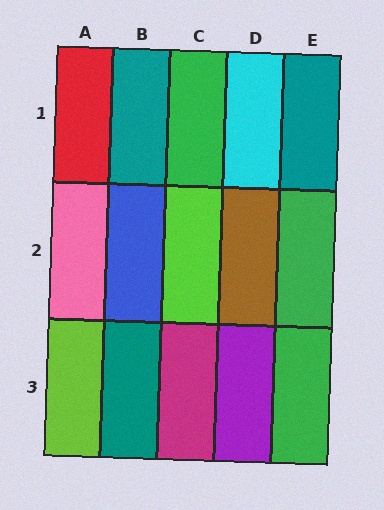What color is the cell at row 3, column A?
Lime.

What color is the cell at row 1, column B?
Teal.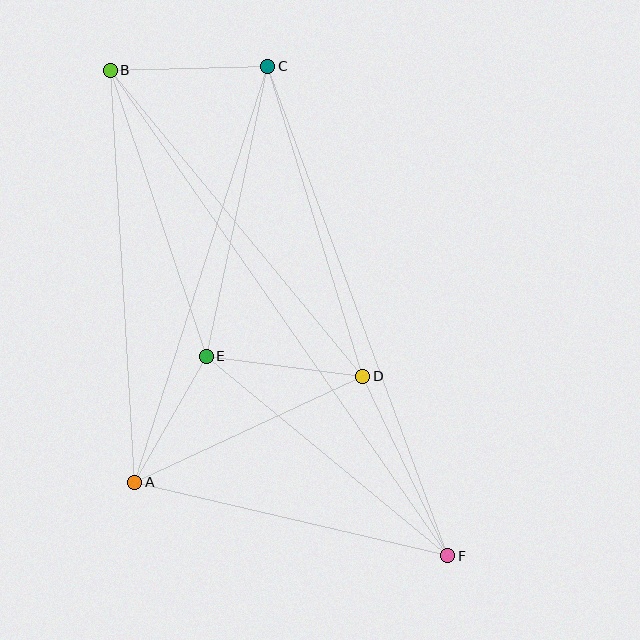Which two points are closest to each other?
Points A and E are closest to each other.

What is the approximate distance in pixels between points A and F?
The distance between A and F is approximately 322 pixels.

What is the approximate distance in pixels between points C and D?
The distance between C and D is approximately 324 pixels.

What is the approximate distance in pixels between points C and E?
The distance between C and E is approximately 296 pixels.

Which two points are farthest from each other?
Points B and F are farthest from each other.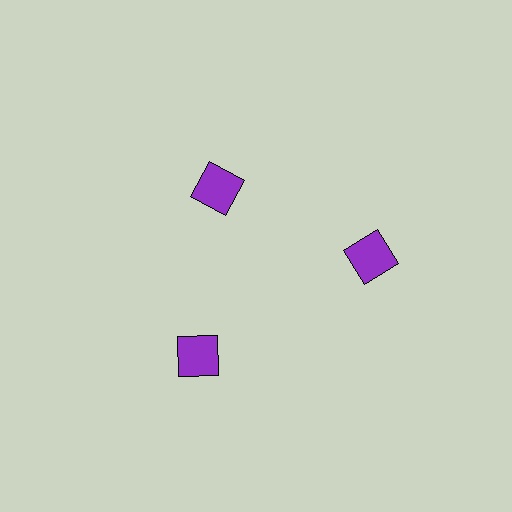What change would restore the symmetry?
The symmetry would be restored by moving it outward, back onto the ring so that all 3 squares sit at equal angles and equal distance from the center.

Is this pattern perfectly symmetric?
No. The 3 purple squares are arranged in a ring, but one element near the 11 o'clock position is pulled inward toward the center, breaking the 3-fold rotational symmetry.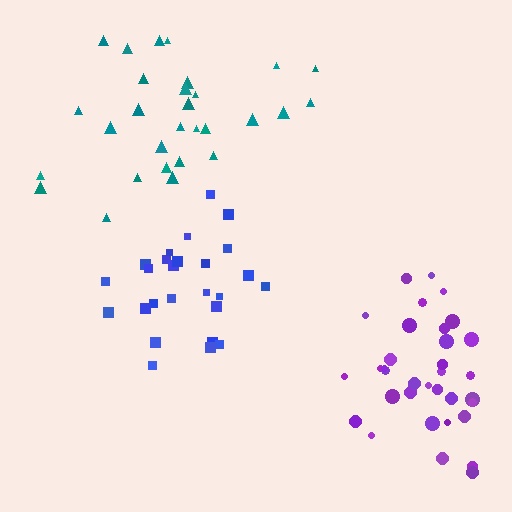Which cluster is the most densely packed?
Purple.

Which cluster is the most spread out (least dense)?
Teal.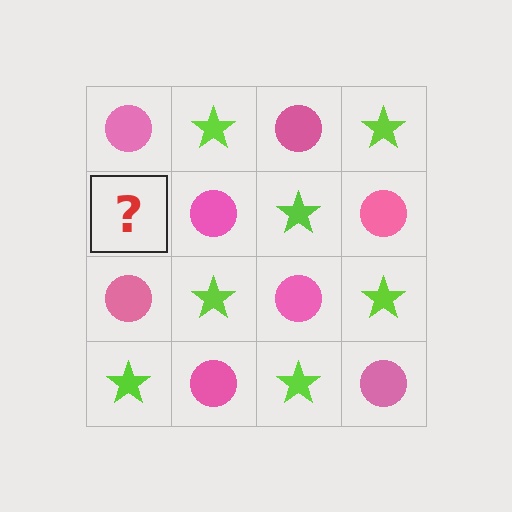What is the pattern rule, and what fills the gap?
The rule is that it alternates pink circle and lime star in a checkerboard pattern. The gap should be filled with a lime star.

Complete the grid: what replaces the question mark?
The question mark should be replaced with a lime star.